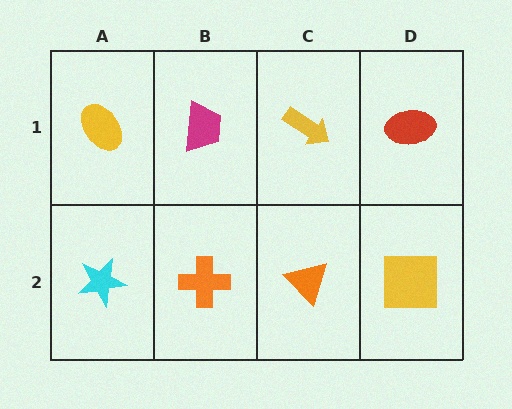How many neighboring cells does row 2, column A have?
2.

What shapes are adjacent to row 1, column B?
An orange cross (row 2, column B), a yellow ellipse (row 1, column A), a yellow arrow (row 1, column C).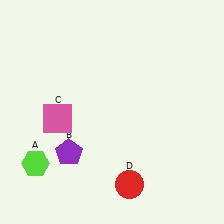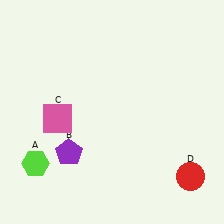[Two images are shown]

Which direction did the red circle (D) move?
The red circle (D) moved right.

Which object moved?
The red circle (D) moved right.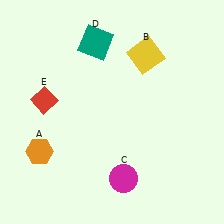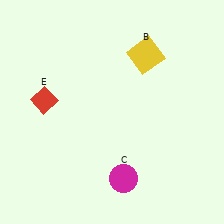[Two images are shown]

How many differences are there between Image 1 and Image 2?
There are 2 differences between the two images.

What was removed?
The orange hexagon (A), the teal square (D) were removed in Image 2.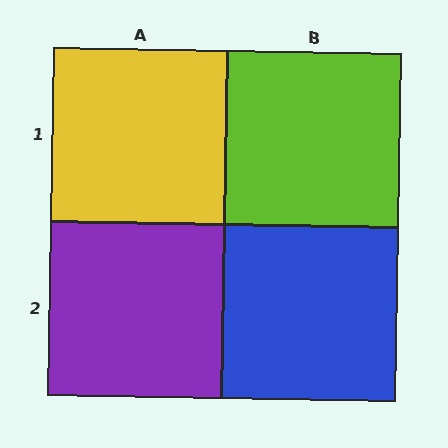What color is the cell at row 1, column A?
Yellow.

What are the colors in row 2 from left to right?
Purple, blue.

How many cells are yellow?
1 cell is yellow.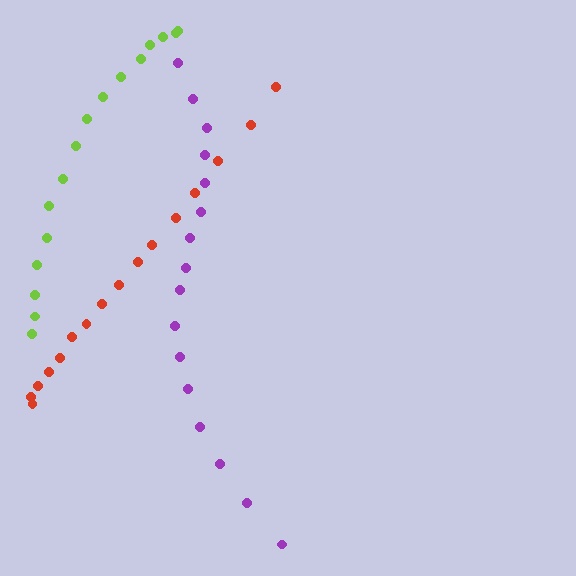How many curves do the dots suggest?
There are 3 distinct paths.